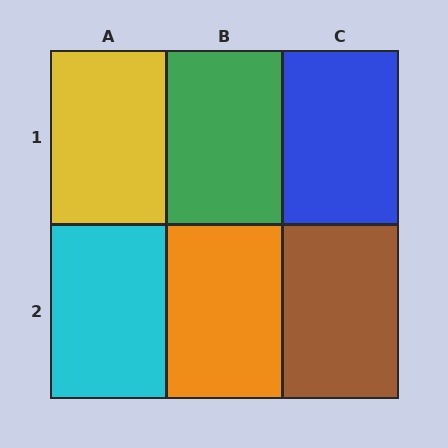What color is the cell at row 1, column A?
Yellow.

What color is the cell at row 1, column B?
Green.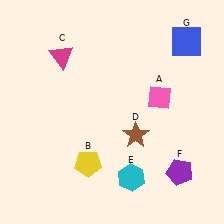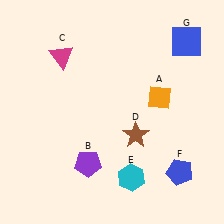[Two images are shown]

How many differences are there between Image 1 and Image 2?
There are 3 differences between the two images.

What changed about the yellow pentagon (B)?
In Image 1, B is yellow. In Image 2, it changed to purple.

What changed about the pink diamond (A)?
In Image 1, A is pink. In Image 2, it changed to orange.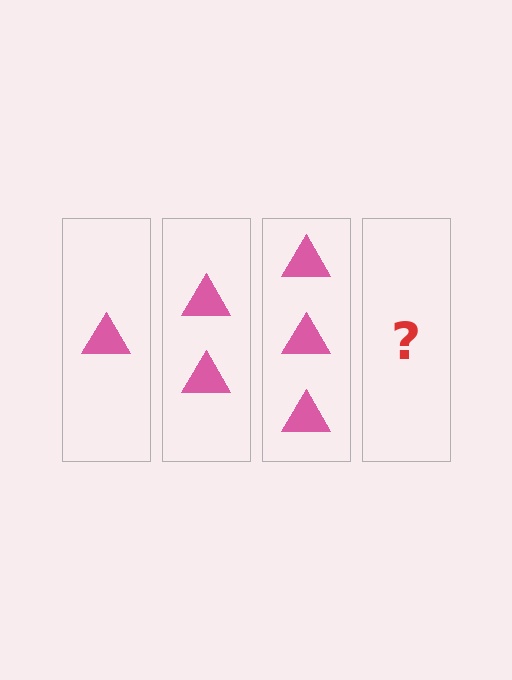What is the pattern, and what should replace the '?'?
The pattern is that each step adds one more triangle. The '?' should be 4 triangles.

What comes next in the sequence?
The next element should be 4 triangles.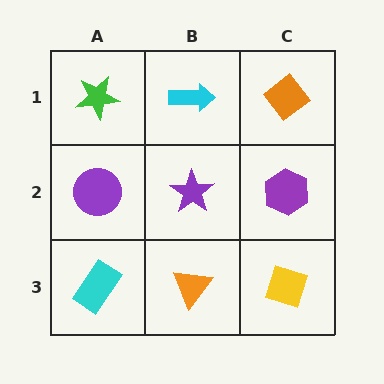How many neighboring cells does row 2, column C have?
3.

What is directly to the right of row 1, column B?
An orange diamond.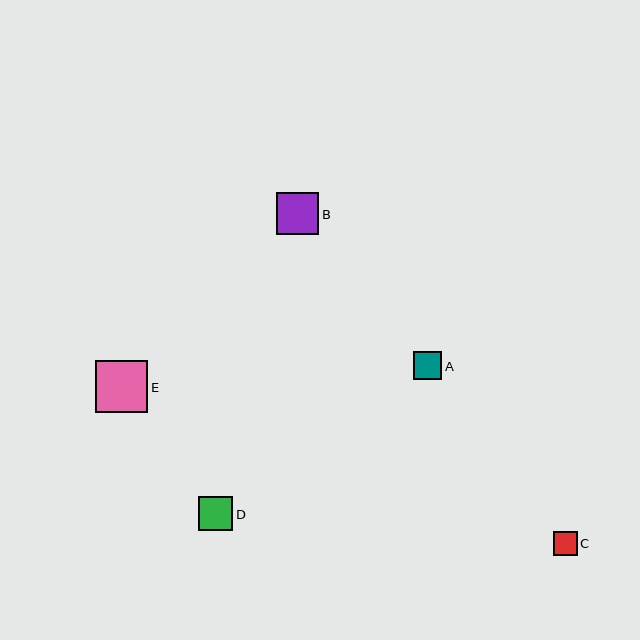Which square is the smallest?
Square C is the smallest with a size of approximately 24 pixels.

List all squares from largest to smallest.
From largest to smallest: E, B, D, A, C.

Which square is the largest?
Square E is the largest with a size of approximately 52 pixels.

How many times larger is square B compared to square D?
Square B is approximately 1.2 times the size of square D.